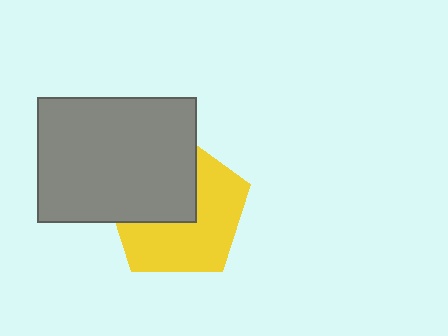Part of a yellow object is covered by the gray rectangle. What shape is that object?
It is a pentagon.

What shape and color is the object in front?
The object in front is a gray rectangle.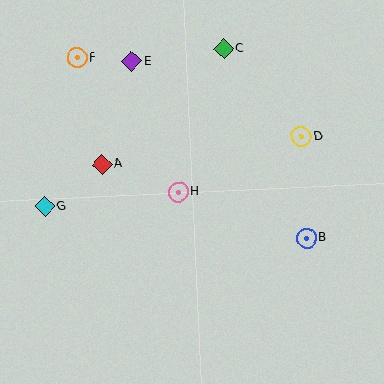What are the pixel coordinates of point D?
Point D is at (302, 137).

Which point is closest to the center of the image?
Point H at (178, 192) is closest to the center.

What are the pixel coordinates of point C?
Point C is at (224, 48).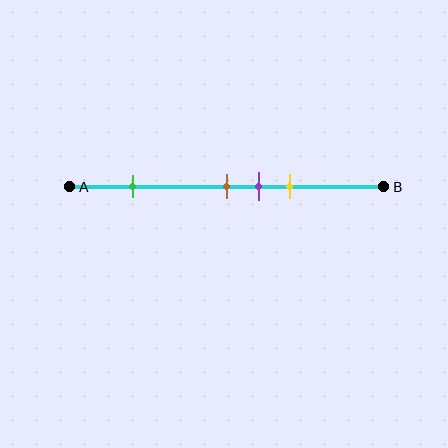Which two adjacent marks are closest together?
The brown and purple marks are the closest adjacent pair.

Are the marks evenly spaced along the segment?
No, the marks are not evenly spaced.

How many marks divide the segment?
There are 4 marks dividing the segment.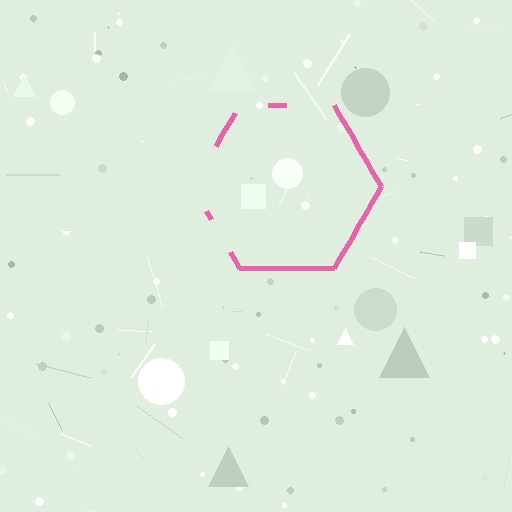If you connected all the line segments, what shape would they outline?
They would outline a hexagon.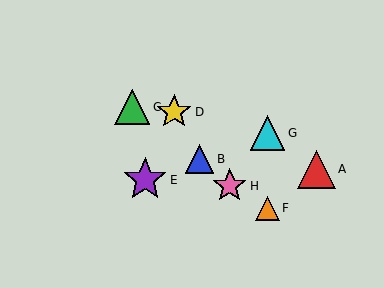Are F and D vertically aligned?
No, F is at x≈267 and D is at x≈174.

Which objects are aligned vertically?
Objects F, G are aligned vertically.